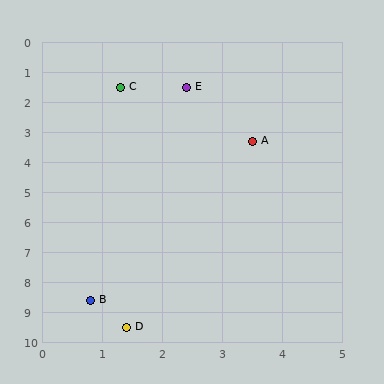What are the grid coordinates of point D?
Point D is at approximately (1.4, 9.5).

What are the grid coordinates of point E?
Point E is at approximately (2.4, 1.5).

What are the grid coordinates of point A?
Point A is at approximately (3.5, 3.3).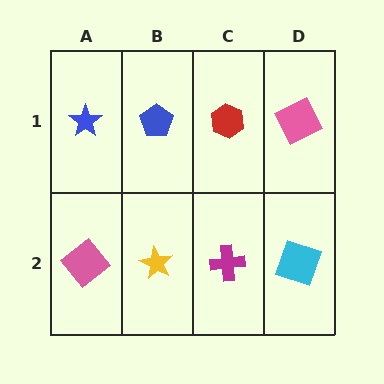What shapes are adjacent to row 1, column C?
A magenta cross (row 2, column C), a blue pentagon (row 1, column B), a pink square (row 1, column D).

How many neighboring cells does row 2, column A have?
2.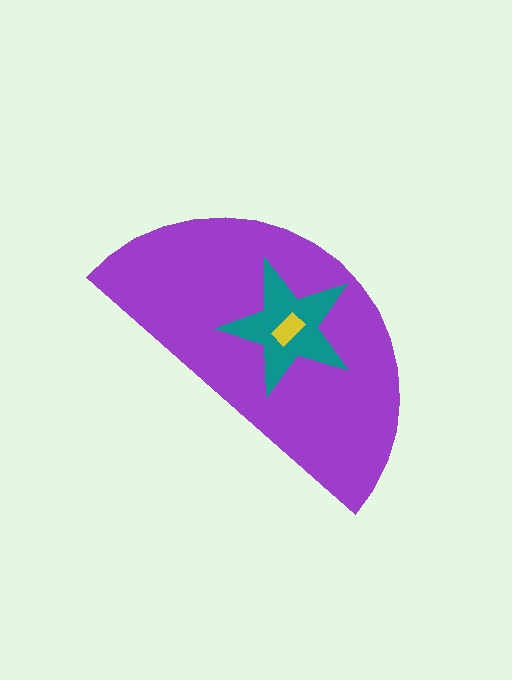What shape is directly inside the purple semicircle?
The teal star.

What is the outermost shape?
The purple semicircle.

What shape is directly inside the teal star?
The yellow rectangle.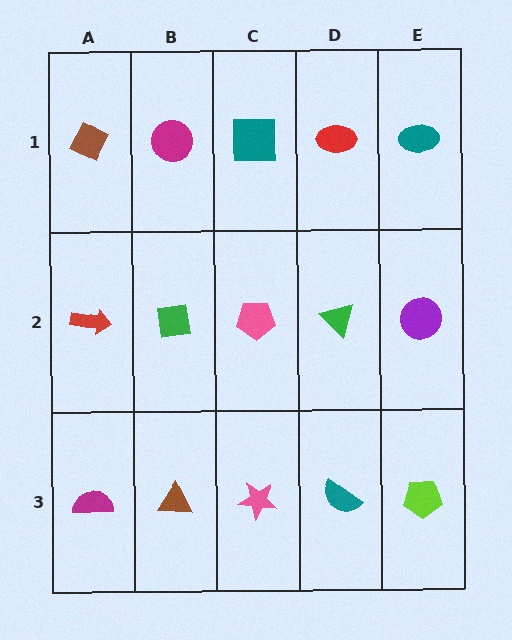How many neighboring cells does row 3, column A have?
2.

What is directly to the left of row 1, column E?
A red ellipse.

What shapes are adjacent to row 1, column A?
A red arrow (row 2, column A), a magenta circle (row 1, column B).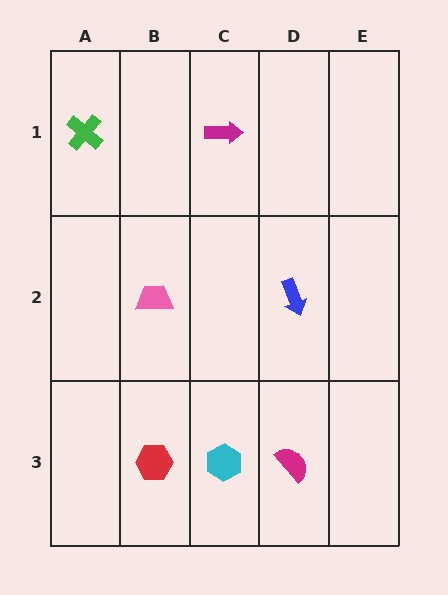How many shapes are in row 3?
3 shapes.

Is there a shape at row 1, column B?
No, that cell is empty.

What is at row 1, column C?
A magenta arrow.